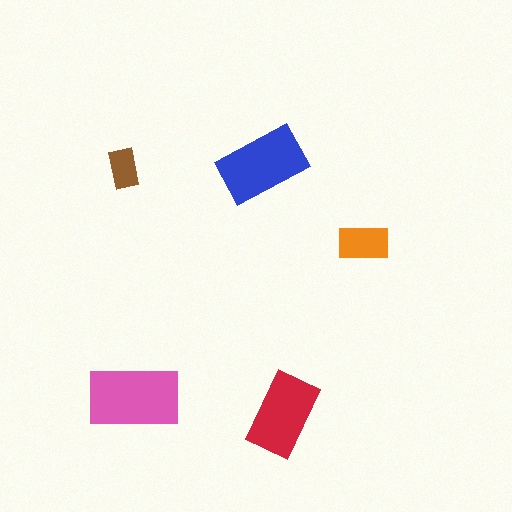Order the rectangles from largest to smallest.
the pink one, the blue one, the red one, the orange one, the brown one.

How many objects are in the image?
There are 5 objects in the image.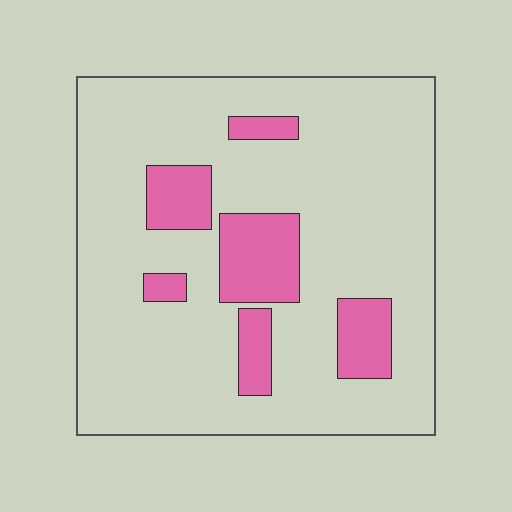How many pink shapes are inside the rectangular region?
6.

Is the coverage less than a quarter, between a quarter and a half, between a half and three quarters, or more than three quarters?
Less than a quarter.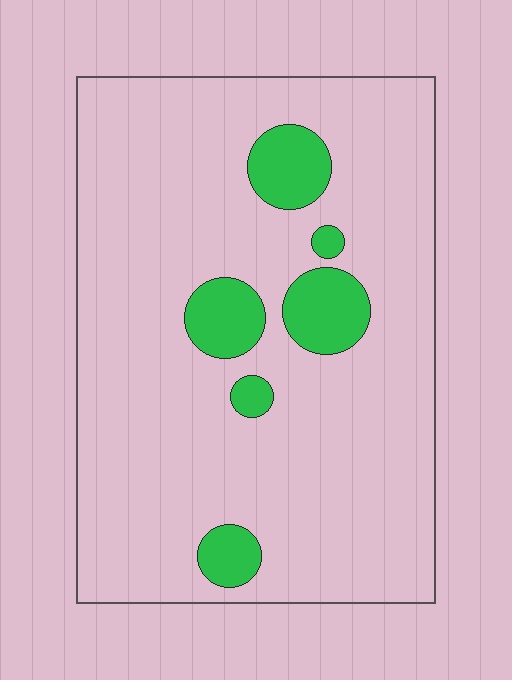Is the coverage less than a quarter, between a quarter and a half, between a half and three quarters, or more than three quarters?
Less than a quarter.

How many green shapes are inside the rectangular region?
6.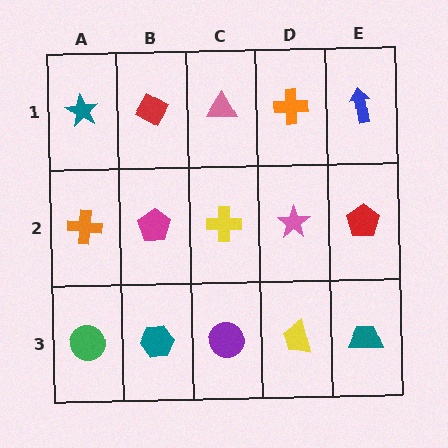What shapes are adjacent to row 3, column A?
An orange cross (row 2, column A), a teal hexagon (row 3, column B).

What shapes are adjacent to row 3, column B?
A magenta pentagon (row 2, column B), a green circle (row 3, column A), a purple circle (row 3, column C).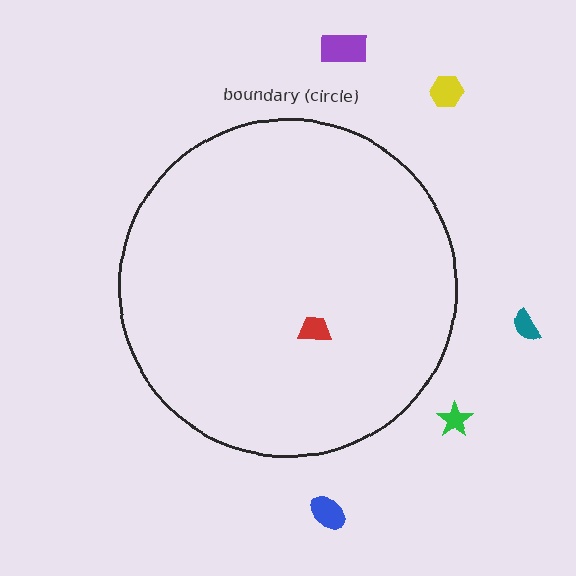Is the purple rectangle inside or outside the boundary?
Outside.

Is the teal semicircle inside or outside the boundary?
Outside.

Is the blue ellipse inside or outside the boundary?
Outside.